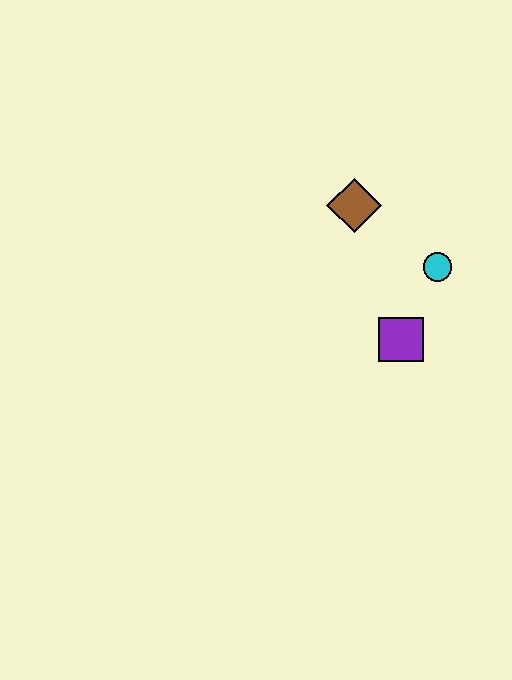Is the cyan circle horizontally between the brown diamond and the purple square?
No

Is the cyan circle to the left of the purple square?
No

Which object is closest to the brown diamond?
The cyan circle is closest to the brown diamond.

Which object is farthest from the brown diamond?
The purple square is farthest from the brown diamond.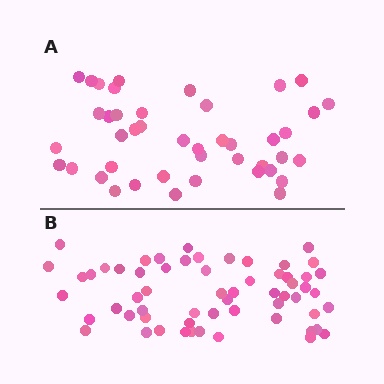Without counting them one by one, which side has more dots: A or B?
Region B (the bottom region) has more dots.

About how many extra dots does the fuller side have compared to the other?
Region B has approximately 15 more dots than region A.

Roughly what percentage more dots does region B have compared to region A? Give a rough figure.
About 40% more.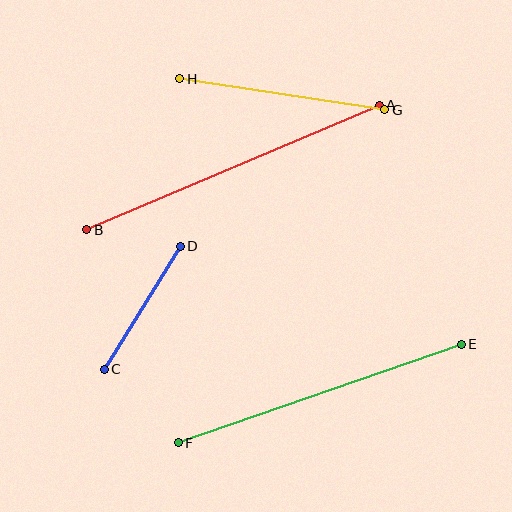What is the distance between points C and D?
The distance is approximately 145 pixels.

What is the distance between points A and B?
The distance is approximately 318 pixels.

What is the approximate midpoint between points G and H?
The midpoint is at approximately (282, 94) pixels.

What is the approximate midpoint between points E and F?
The midpoint is at approximately (320, 394) pixels.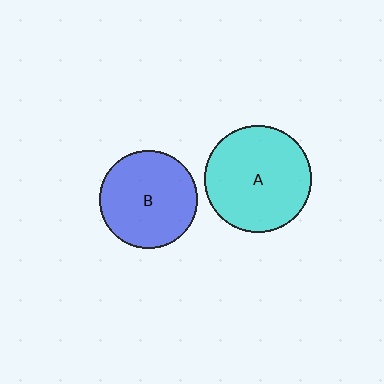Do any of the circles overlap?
No, none of the circles overlap.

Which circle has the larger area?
Circle A (cyan).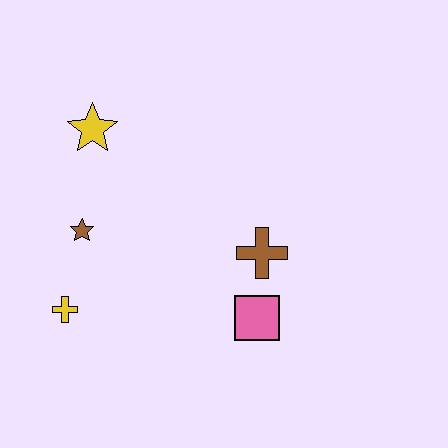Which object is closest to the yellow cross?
The brown star is closest to the yellow cross.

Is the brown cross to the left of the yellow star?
No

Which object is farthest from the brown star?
The pink square is farthest from the brown star.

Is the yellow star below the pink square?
No